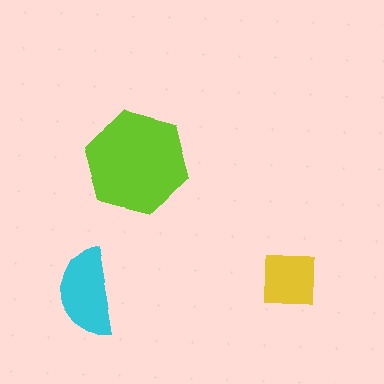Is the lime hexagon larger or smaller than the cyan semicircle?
Larger.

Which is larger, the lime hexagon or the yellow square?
The lime hexagon.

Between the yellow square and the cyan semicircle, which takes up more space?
The cyan semicircle.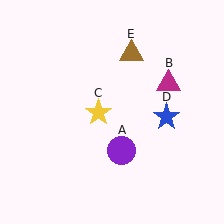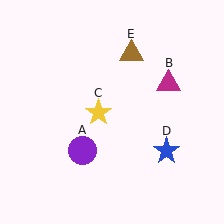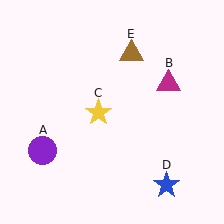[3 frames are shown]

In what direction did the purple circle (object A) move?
The purple circle (object A) moved left.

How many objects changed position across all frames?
2 objects changed position: purple circle (object A), blue star (object D).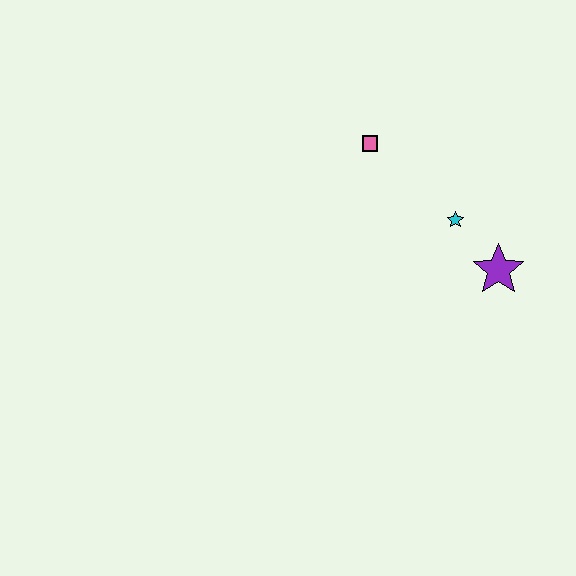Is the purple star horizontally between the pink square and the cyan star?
No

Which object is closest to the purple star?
The cyan star is closest to the purple star.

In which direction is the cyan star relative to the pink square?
The cyan star is to the right of the pink square.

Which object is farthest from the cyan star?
The pink square is farthest from the cyan star.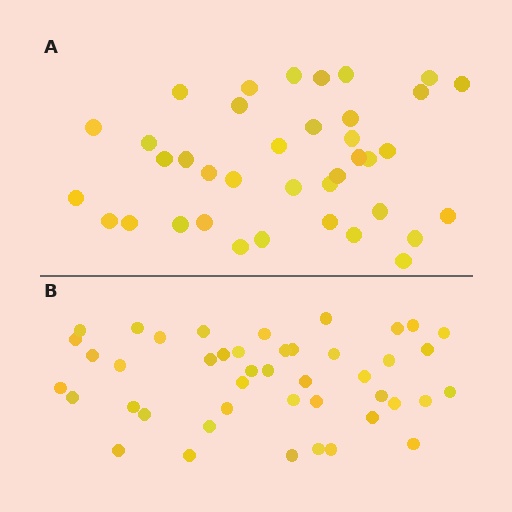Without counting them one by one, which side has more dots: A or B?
Region B (the bottom region) has more dots.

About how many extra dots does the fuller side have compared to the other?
Region B has about 6 more dots than region A.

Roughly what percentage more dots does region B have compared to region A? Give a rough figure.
About 15% more.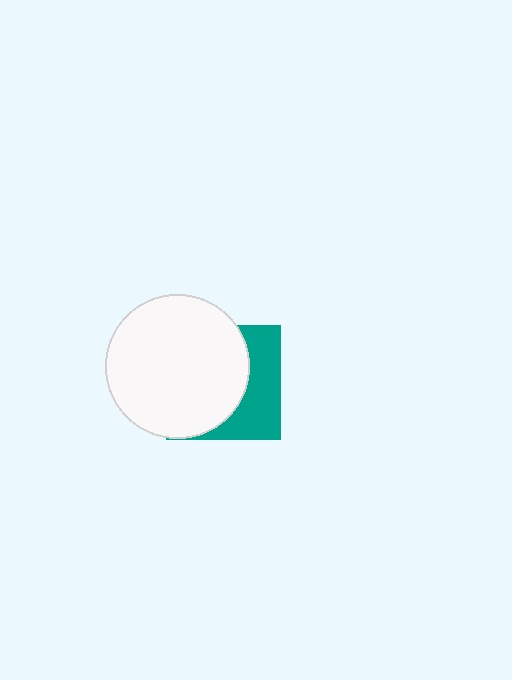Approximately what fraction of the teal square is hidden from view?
Roughly 63% of the teal square is hidden behind the white circle.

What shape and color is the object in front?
The object in front is a white circle.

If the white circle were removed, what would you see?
You would see the complete teal square.